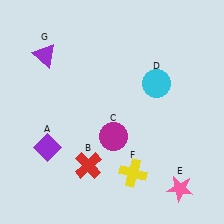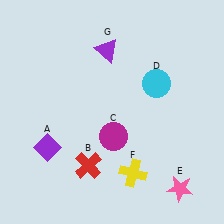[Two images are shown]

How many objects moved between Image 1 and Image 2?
1 object moved between the two images.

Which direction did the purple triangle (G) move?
The purple triangle (G) moved right.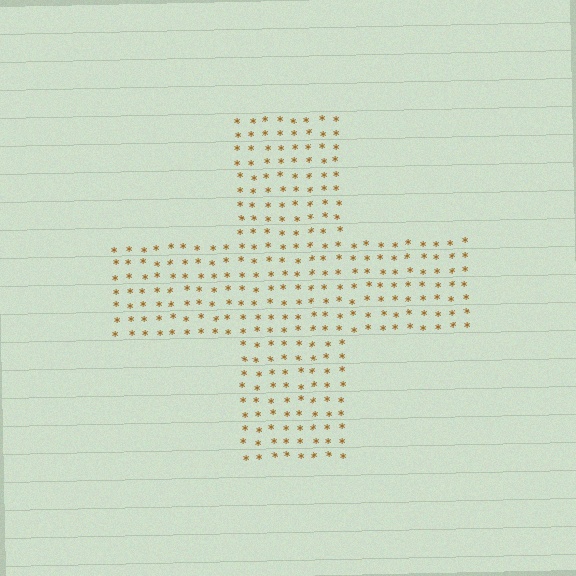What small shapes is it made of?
It is made of small asterisks.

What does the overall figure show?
The overall figure shows a cross.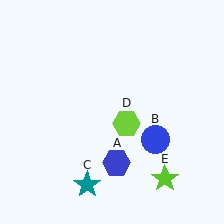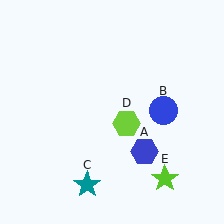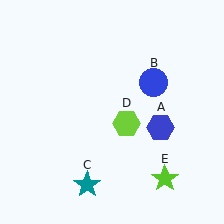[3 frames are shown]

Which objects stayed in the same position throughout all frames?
Teal star (object C) and lime hexagon (object D) and lime star (object E) remained stationary.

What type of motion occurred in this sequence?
The blue hexagon (object A), blue circle (object B) rotated counterclockwise around the center of the scene.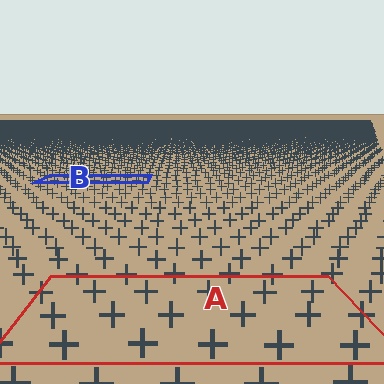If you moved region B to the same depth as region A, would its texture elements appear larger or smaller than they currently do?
They would appear larger. At a closer depth, the same texture elements are projected at a bigger on-screen size.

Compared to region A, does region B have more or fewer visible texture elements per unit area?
Region B has more texture elements per unit area — they are packed more densely because it is farther away.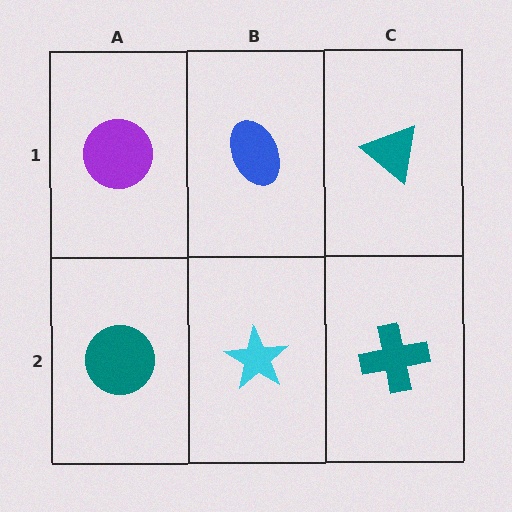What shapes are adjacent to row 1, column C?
A teal cross (row 2, column C), a blue ellipse (row 1, column B).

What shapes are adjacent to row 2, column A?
A purple circle (row 1, column A), a cyan star (row 2, column B).